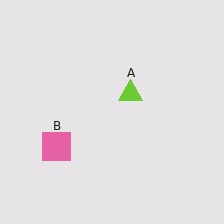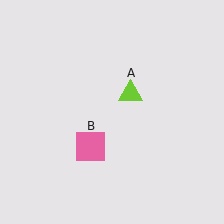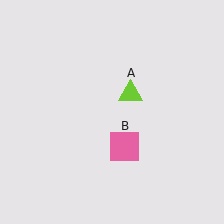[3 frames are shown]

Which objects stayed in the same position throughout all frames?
Lime triangle (object A) remained stationary.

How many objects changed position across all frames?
1 object changed position: pink square (object B).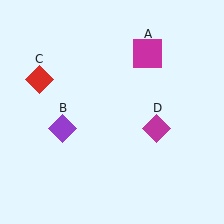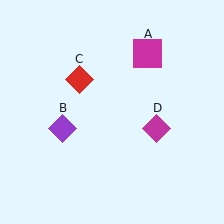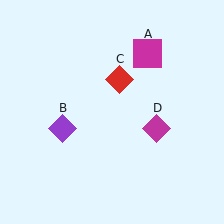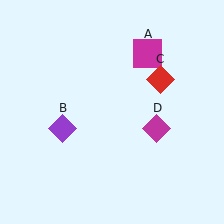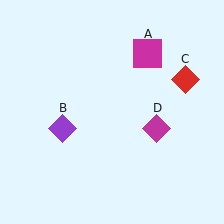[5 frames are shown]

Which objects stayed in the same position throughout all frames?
Magenta square (object A) and purple diamond (object B) and magenta diamond (object D) remained stationary.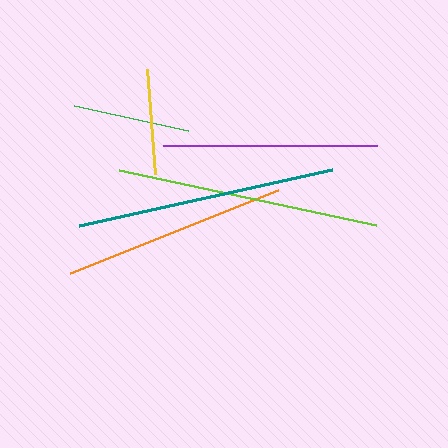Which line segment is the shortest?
The yellow line is the shortest at approximately 105 pixels.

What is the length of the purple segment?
The purple segment is approximately 214 pixels long.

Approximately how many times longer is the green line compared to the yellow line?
The green line is approximately 1.1 times the length of the yellow line.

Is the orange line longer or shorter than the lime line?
The lime line is longer than the orange line.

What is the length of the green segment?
The green segment is approximately 117 pixels long.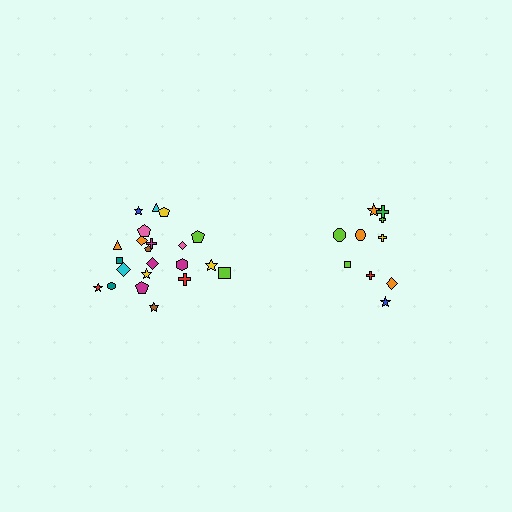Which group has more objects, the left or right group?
The left group.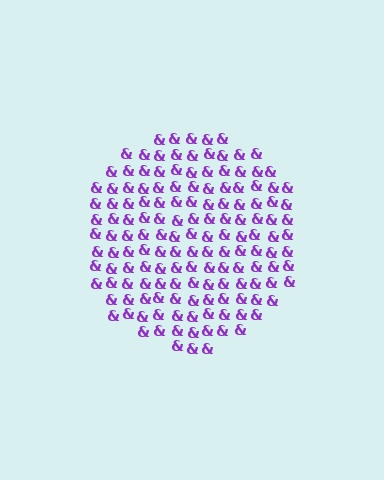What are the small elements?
The small elements are ampersands.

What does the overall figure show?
The overall figure shows a circle.